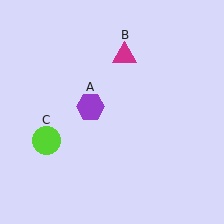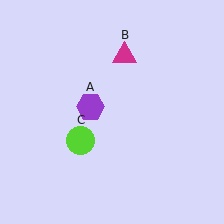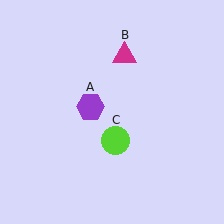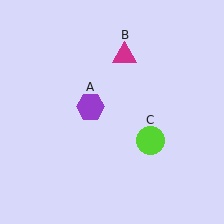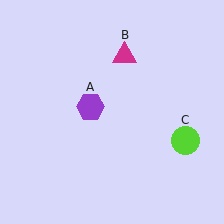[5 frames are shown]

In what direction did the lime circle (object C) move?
The lime circle (object C) moved right.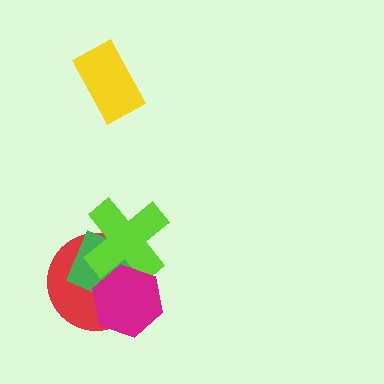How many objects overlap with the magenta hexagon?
3 objects overlap with the magenta hexagon.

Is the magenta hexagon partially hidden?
No, no other shape covers it.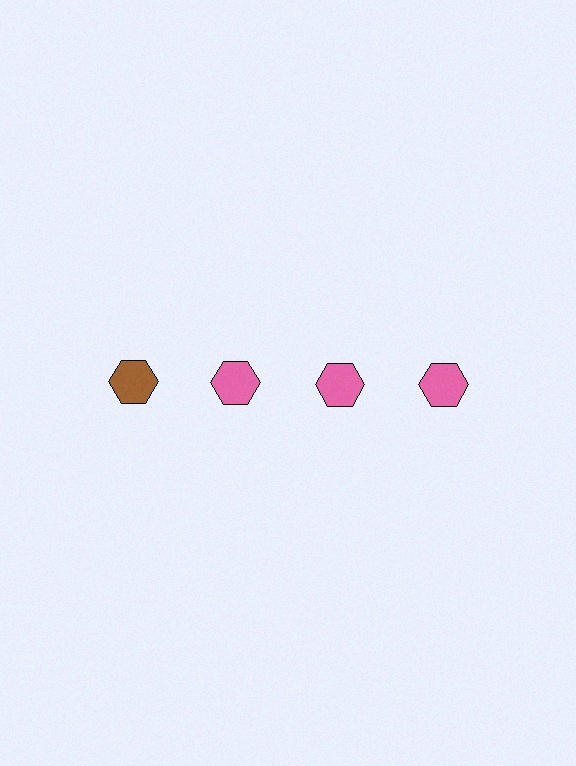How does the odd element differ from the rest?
It has a different color: brown instead of pink.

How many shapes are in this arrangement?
There are 4 shapes arranged in a grid pattern.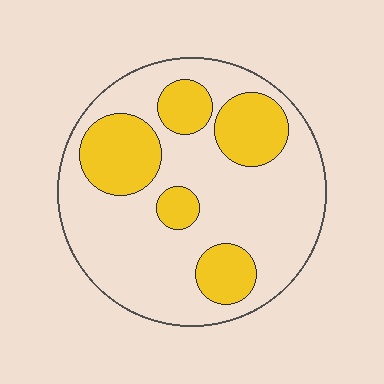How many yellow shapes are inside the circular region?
5.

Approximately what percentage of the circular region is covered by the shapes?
Approximately 30%.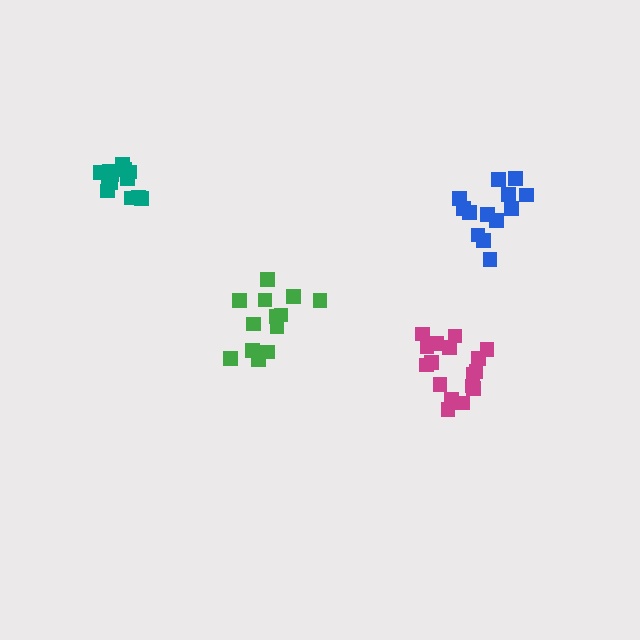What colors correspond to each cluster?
The clusters are colored: blue, magenta, teal, green.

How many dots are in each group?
Group 1: 13 dots, Group 2: 17 dots, Group 3: 13 dots, Group 4: 13 dots (56 total).